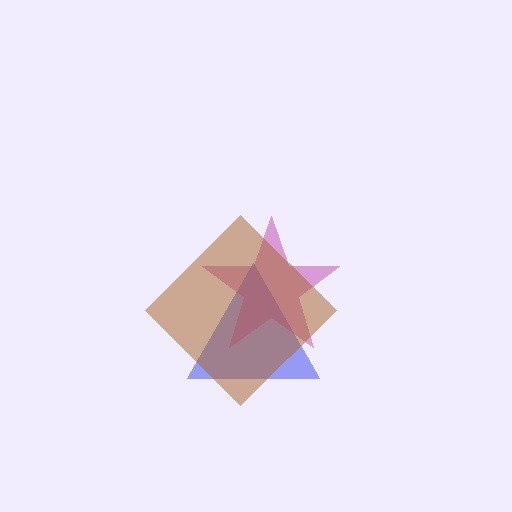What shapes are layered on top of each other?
The layered shapes are: a blue triangle, a magenta star, a brown diamond.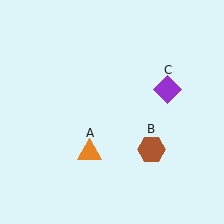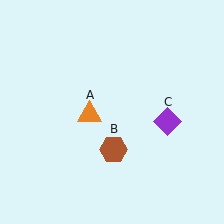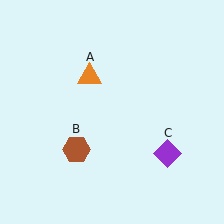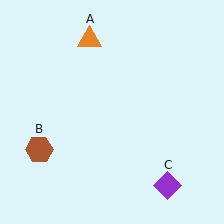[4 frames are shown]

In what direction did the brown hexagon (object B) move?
The brown hexagon (object B) moved left.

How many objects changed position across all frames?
3 objects changed position: orange triangle (object A), brown hexagon (object B), purple diamond (object C).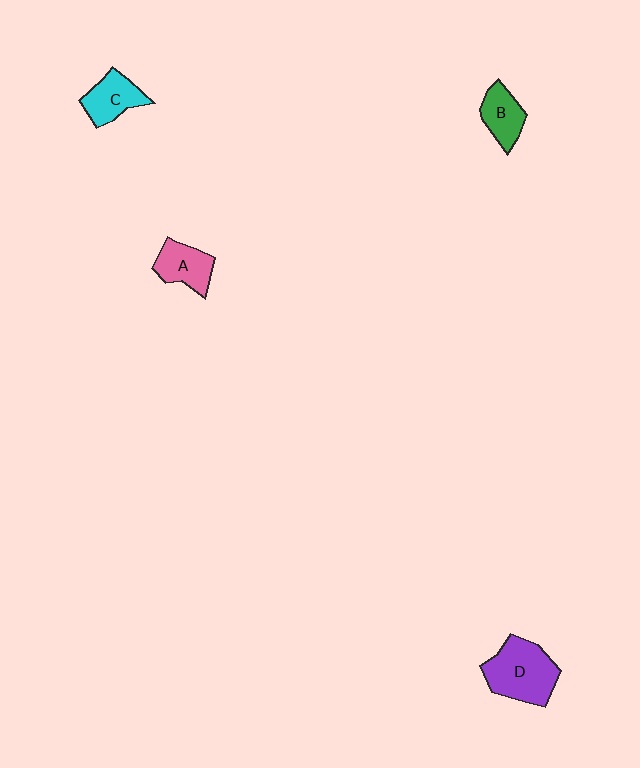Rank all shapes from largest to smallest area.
From largest to smallest: D (purple), C (cyan), A (pink), B (green).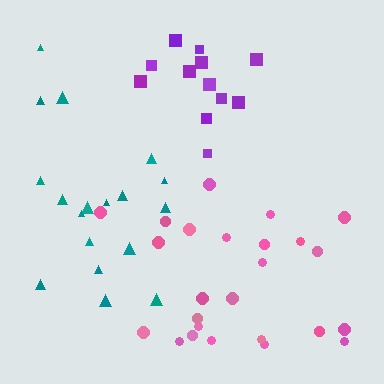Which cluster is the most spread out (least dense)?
Teal.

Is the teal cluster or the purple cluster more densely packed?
Purple.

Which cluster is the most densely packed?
Purple.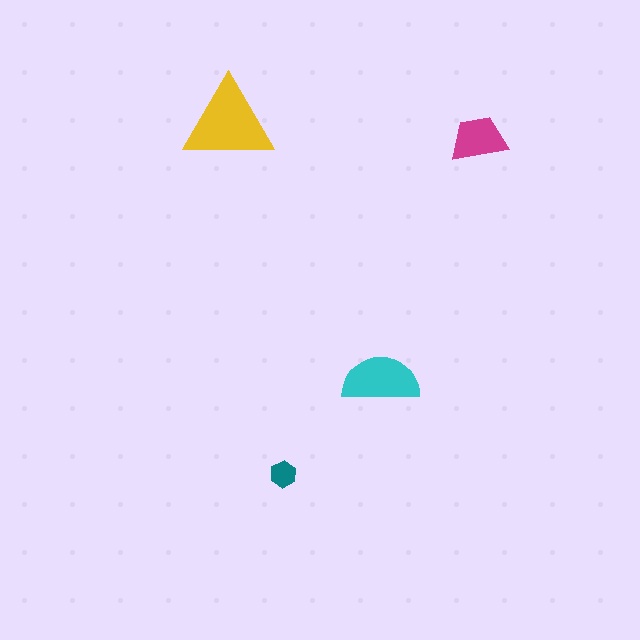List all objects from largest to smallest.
The yellow triangle, the cyan semicircle, the magenta trapezoid, the teal hexagon.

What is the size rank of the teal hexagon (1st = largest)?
4th.